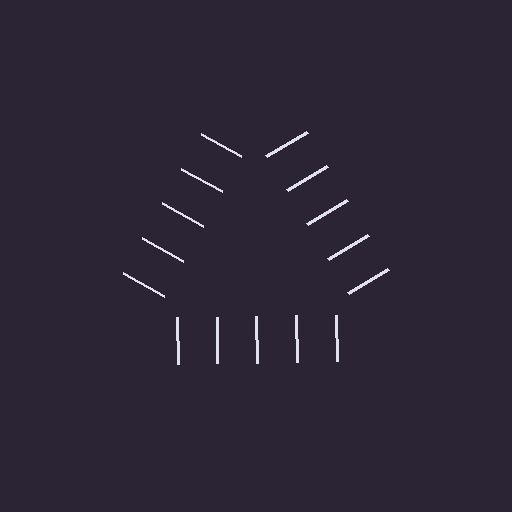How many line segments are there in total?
15 — 5 along each of the 3 edges.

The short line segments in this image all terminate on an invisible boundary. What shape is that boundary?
An illusory triangle — the line segments terminate on its edges but no continuous stroke is drawn.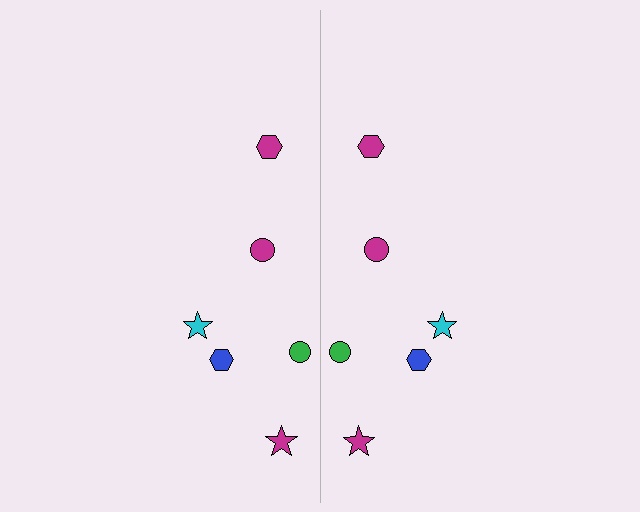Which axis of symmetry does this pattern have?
The pattern has a vertical axis of symmetry running through the center of the image.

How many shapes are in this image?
There are 12 shapes in this image.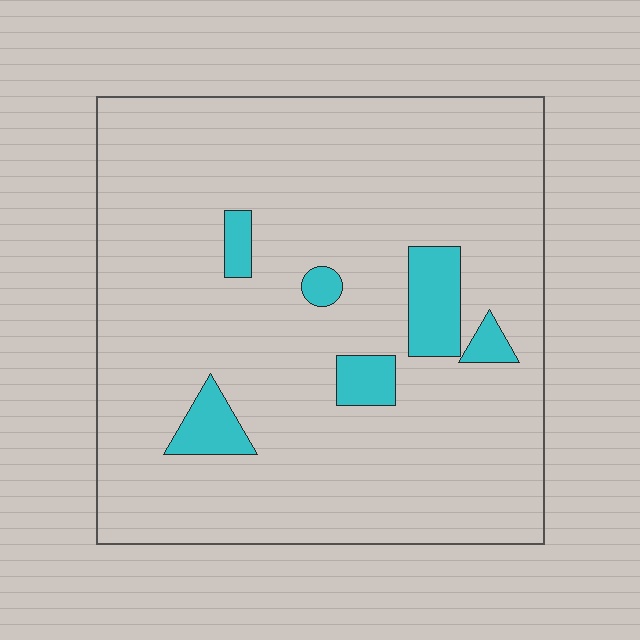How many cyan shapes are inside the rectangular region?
6.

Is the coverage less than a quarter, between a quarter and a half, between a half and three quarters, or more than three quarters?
Less than a quarter.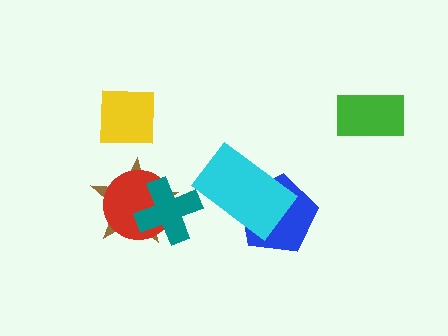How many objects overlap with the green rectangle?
0 objects overlap with the green rectangle.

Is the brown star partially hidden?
Yes, it is partially covered by another shape.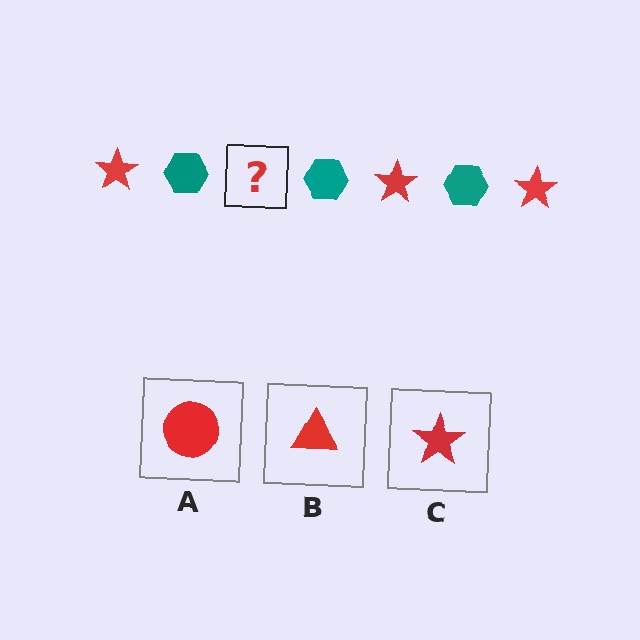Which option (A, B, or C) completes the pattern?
C.